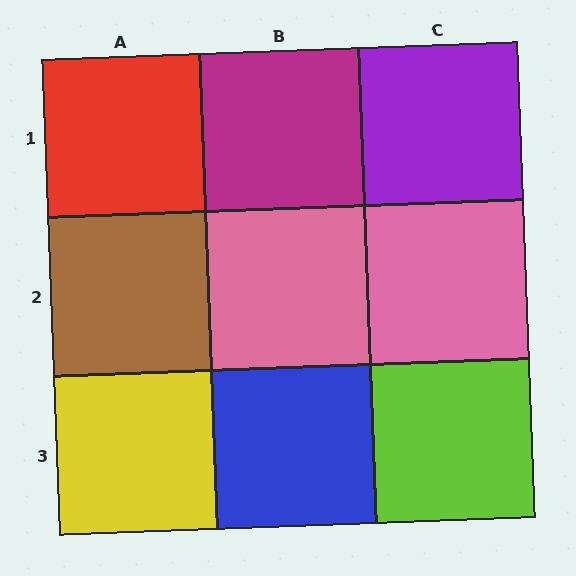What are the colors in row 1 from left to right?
Red, magenta, purple.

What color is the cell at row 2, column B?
Pink.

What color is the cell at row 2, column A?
Brown.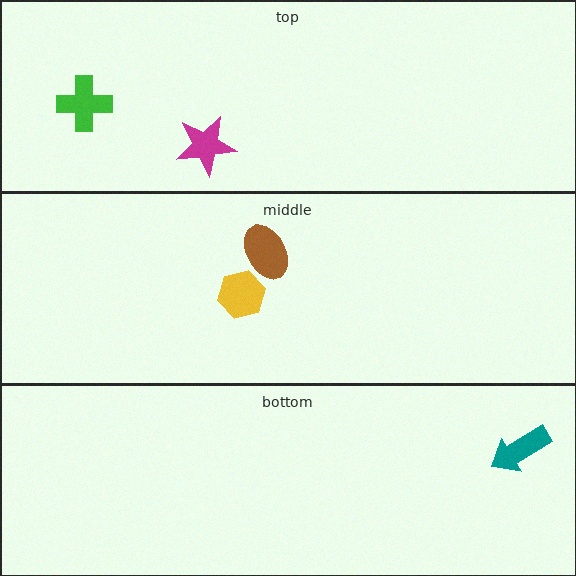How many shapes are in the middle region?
2.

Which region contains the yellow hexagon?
The middle region.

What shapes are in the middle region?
The brown ellipse, the yellow hexagon.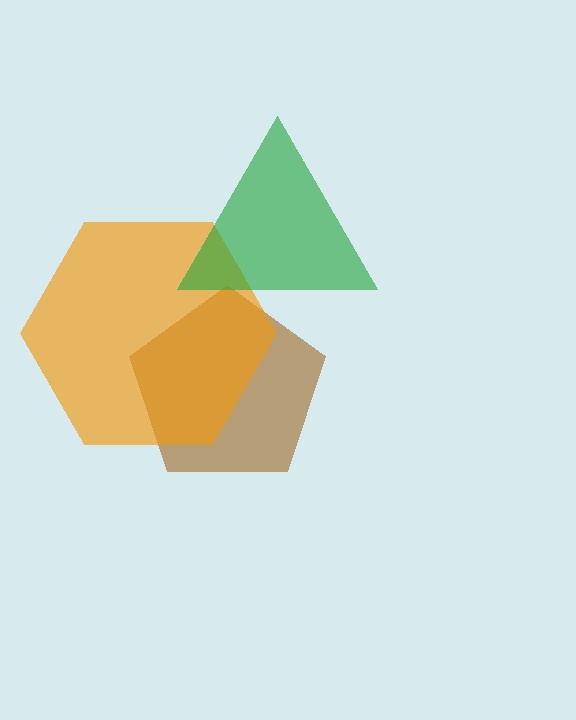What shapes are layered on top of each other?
The layered shapes are: a brown pentagon, an orange hexagon, a green triangle.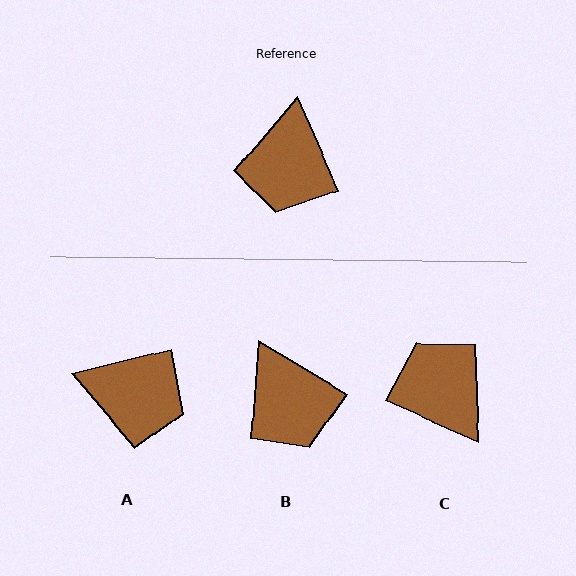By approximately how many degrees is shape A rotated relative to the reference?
Approximately 80 degrees counter-clockwise.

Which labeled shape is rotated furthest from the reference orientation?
C, about 138 degrees away.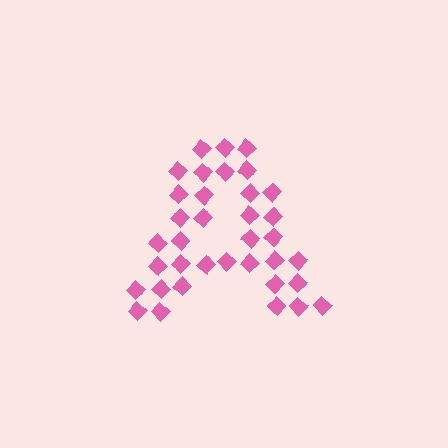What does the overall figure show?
The overall figure shows the letter A.